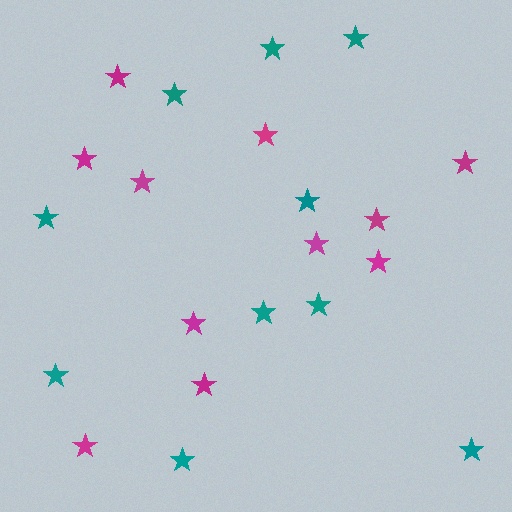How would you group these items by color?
There are 2 groups: one group of teal stars (10) and one group of magenta stars (11).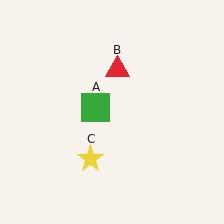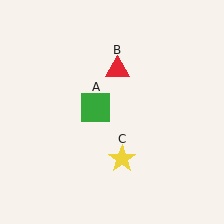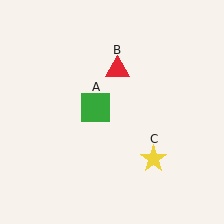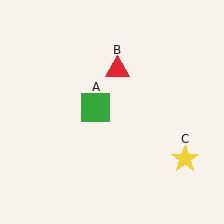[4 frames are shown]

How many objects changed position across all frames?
1 object changed position: yellow star (object C).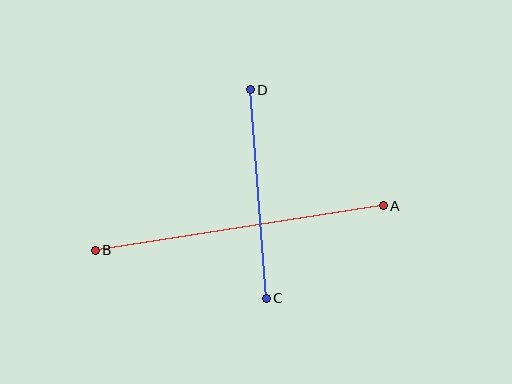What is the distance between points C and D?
The distance is approximately 209 pixels.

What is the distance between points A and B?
The distance is approximately 291 pixels.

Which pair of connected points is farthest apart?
Points A and B are farthest apart.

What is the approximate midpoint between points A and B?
The midpoint is at approximately (239, 228) pixels.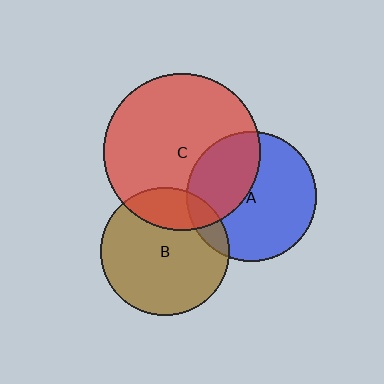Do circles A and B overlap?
Yes.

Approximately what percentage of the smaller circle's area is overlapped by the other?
Approximately 10%.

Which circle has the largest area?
Circle C (red).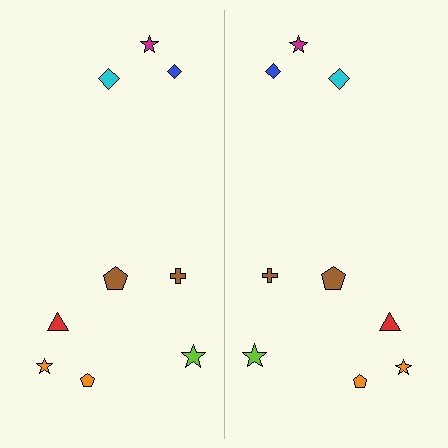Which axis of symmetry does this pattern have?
The pattern has a vertical axis of symmetry running through the center of the image.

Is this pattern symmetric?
Yes, this pattern has bilateral (reflection) symmetry.